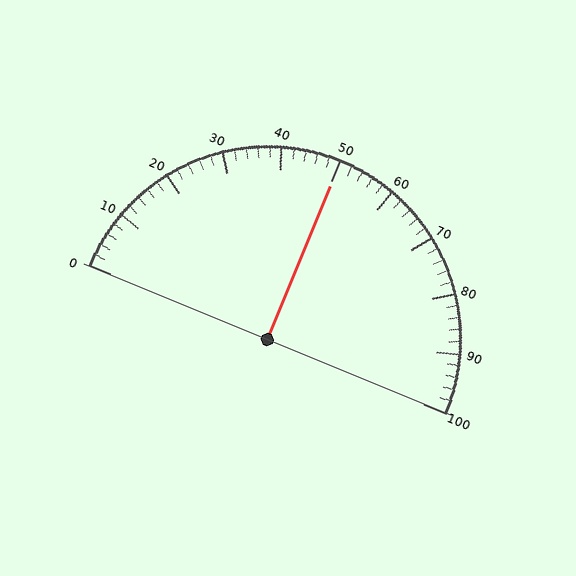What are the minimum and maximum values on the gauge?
The gauge ranges from 0 to 100.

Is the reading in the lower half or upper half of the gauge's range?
The reading is in the upper half of the range (0 to 100).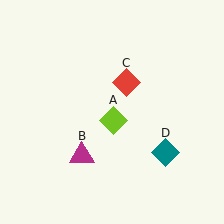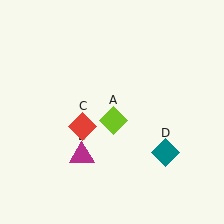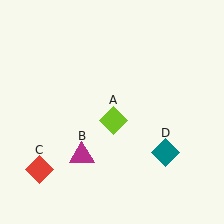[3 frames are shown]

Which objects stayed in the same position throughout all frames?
Lime diamond (object A) and magenta triangle (object B) and teal diamond (object D) remained stationary.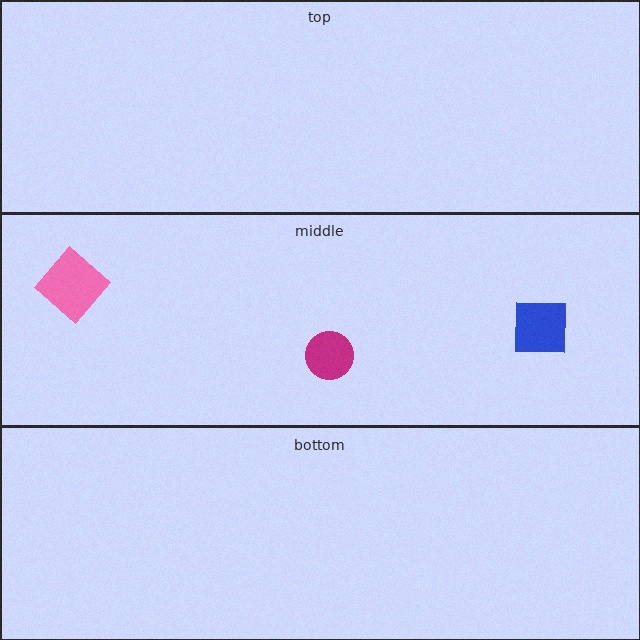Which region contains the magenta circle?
The middle region.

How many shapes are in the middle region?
3.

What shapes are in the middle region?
The pink diamond, the blue square, the magenta circle.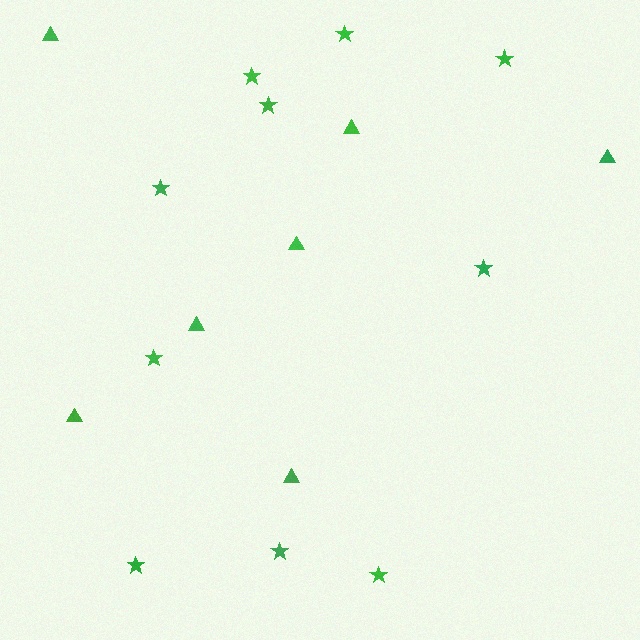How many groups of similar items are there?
There are 2 groups: one group of triangles (7) and one group of stars (10).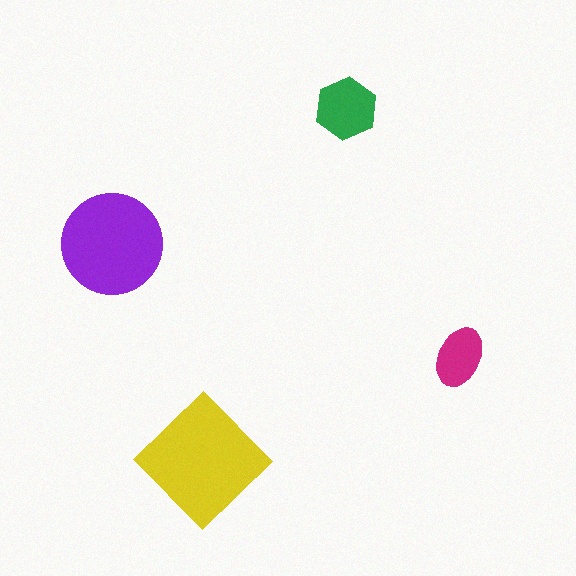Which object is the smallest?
The magenta ellipse.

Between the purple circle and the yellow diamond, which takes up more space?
The yellow diamond.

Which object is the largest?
The yellow diamond.